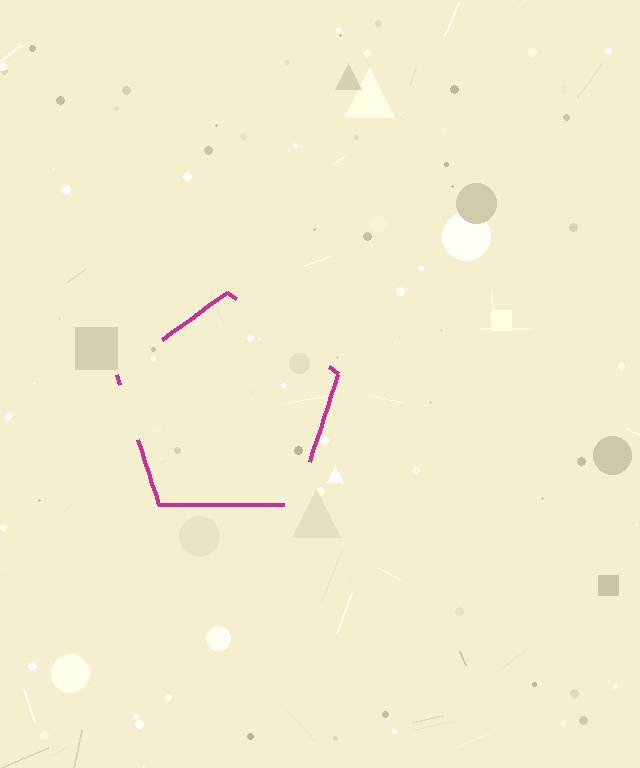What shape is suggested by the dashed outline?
The dashed outline suggests a pentagon.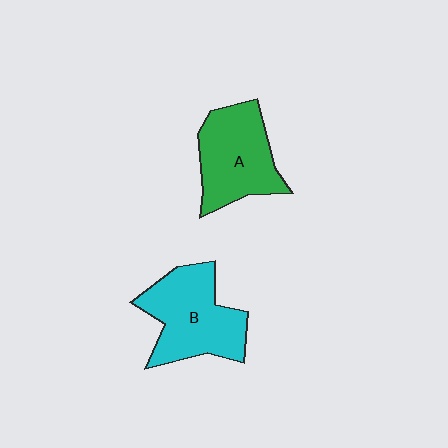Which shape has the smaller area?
Shape A (green).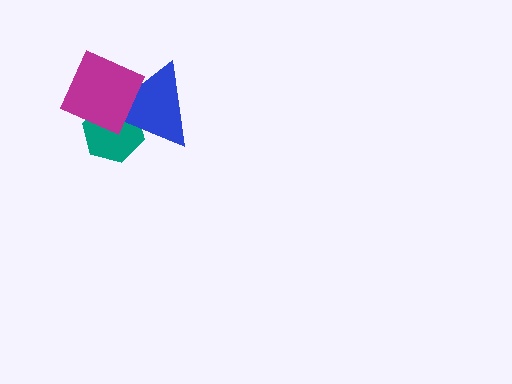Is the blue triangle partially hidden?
Yes, it is partially covered by another shape.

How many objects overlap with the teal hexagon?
2 objects overlap with the teal hexagon.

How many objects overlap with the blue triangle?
2 objects overlap with the blue triangle.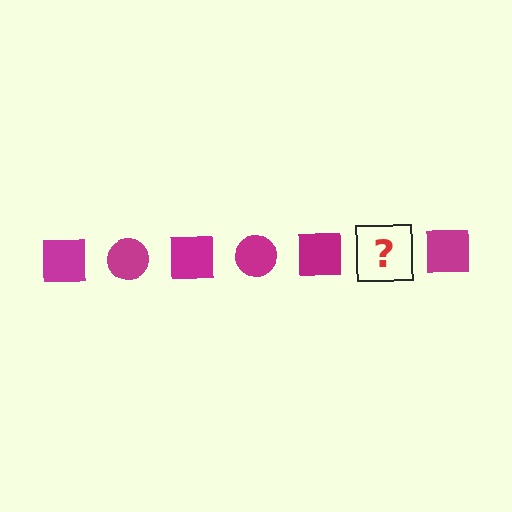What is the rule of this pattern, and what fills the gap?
The rule is that the pattern cycles through square, circle shapes in magenta. The gap should be filled with a magenta circle.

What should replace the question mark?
The question mark should be replaced with a magenta circle.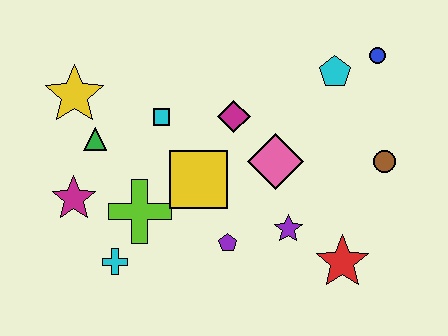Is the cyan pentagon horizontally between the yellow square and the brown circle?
Yes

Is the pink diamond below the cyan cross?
No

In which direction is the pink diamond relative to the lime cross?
The pink diamond is to the right of the lime cross.